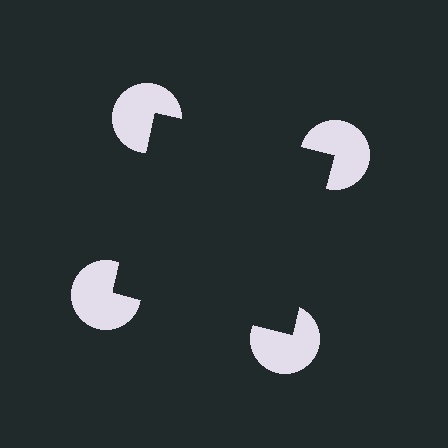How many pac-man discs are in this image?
There are 4 — one at each vertex of the illusory square.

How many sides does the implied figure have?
4 sides.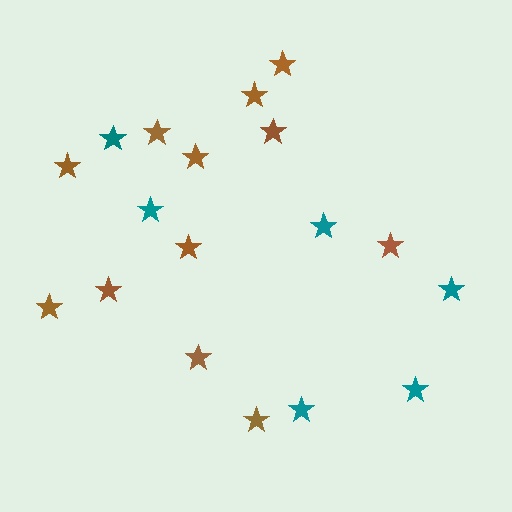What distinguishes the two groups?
There are 2 groups: one group of teal stars (6) and one group of brown stars (12).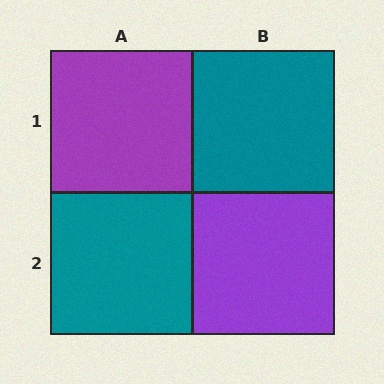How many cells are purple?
2 cells are purple.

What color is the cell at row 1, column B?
Teal.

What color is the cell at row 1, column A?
Purple.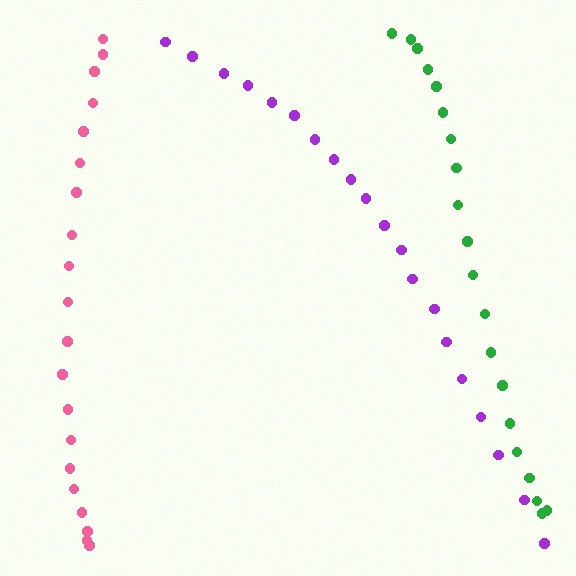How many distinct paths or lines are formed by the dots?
There are 3 distinct paths.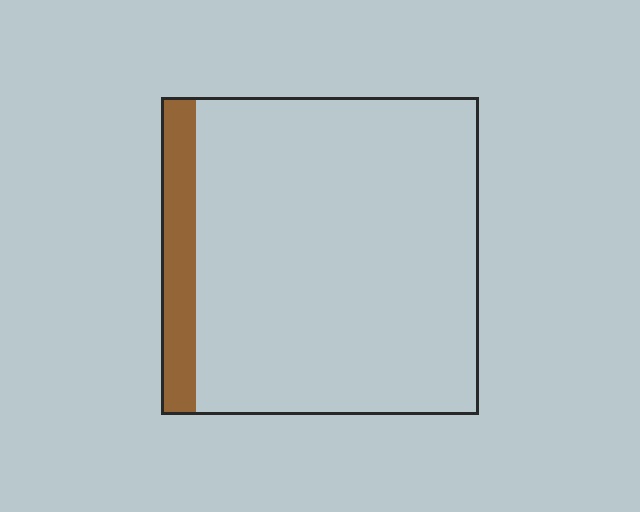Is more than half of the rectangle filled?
No.